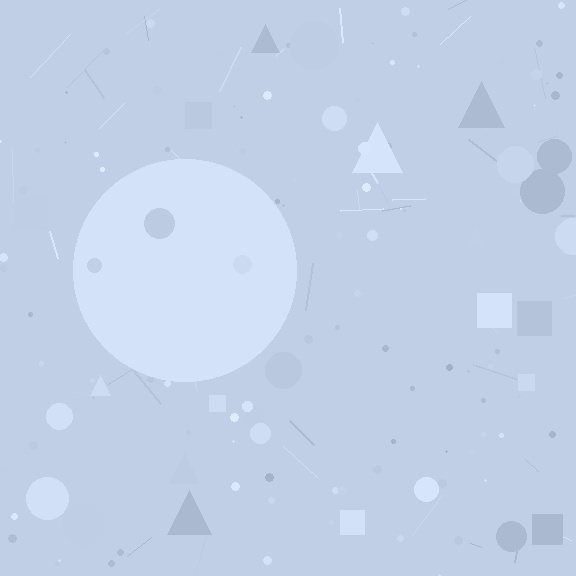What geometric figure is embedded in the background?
A circle is embedded in the background.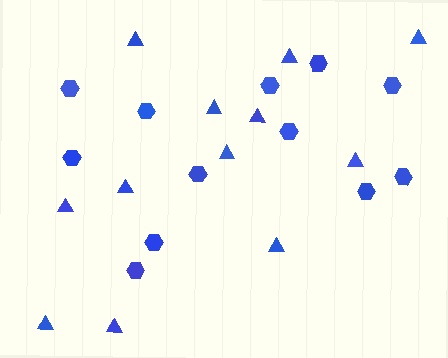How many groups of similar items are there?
There are 2 groups: one group of hexagons (12) and one group of triangles (12).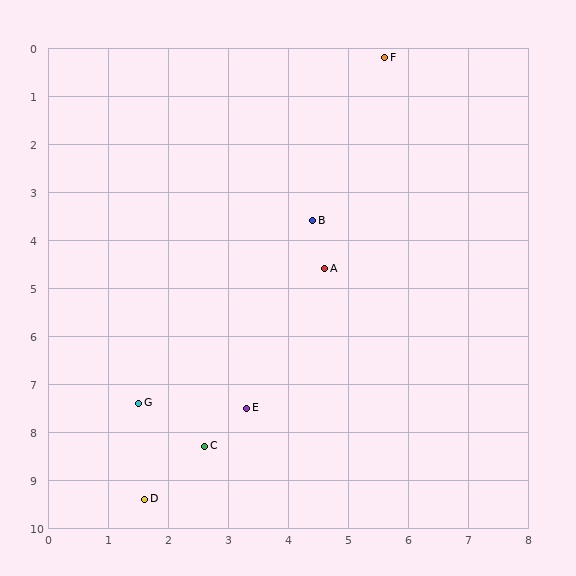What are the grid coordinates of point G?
Point G is at approximately (1.5, 7.4).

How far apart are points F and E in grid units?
Points F and E are about 7.7 grid units apart.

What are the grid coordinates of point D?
Point D is at approximately (1.6, 9.4).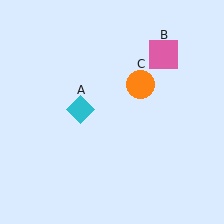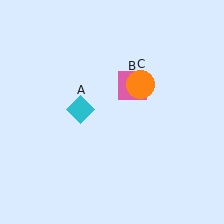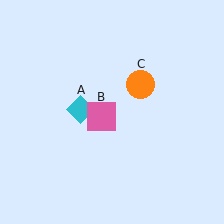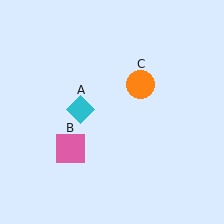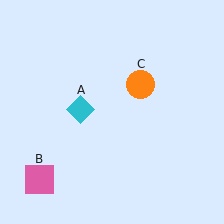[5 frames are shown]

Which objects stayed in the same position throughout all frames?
Cyan diamond (object A) and orange circle (object C) remained stationary.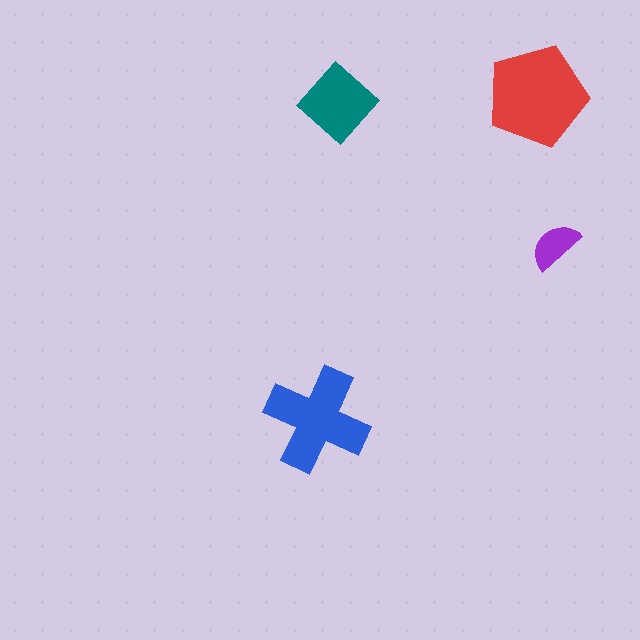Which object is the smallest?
The purple semicircle.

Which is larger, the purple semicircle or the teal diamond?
The teal diamond.